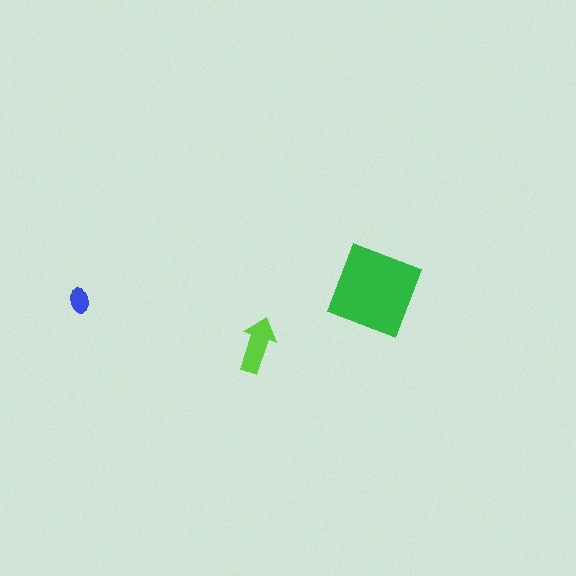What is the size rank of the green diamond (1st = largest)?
1st.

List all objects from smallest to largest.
The blue ellipse, the lime arrow, the green diamond.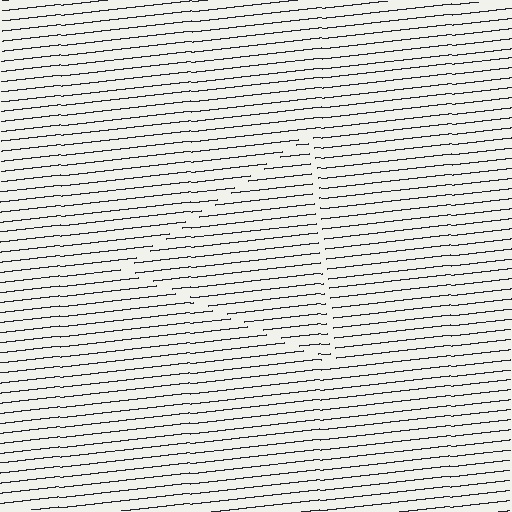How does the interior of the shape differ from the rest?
The interior of the shape contains the same grating, shifted by half a period — the contour is defined by the phase discontinuity where line-ends from the inner and outer gratings abut.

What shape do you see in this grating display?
An illusory triangle. The interior of the shape contains the same grating, shifted by half a period — the contour is defined by the phase discontinuity where line-ends from the inner and outer gratings abut.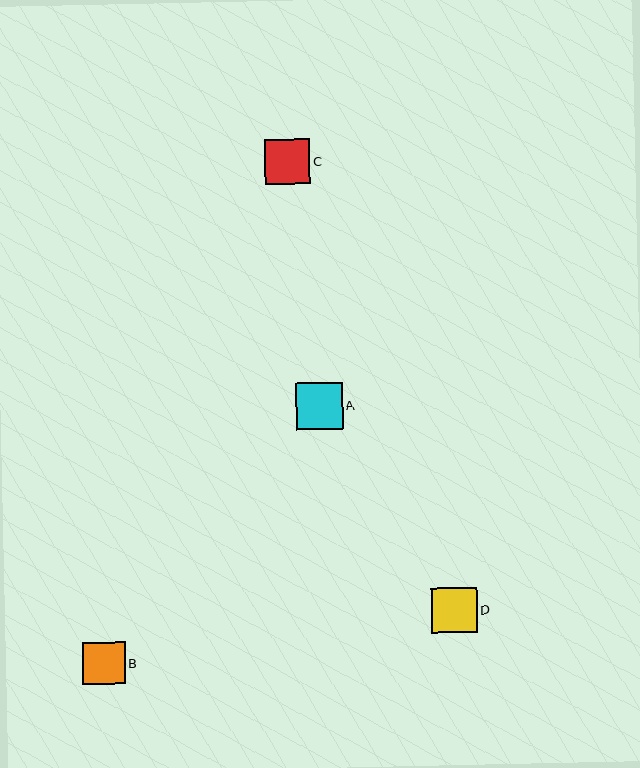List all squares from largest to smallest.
From largest to smallest: A, C, D, B.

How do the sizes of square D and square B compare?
Square D and square B are approximately the same size.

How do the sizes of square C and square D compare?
Square C and square D are approximately the same size.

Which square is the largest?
Square A is the largest with a size of approximately 47 pixels.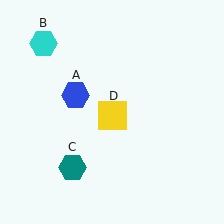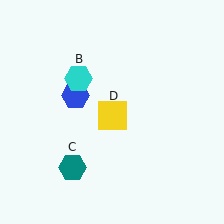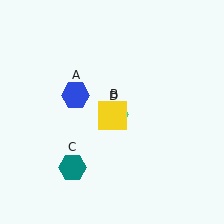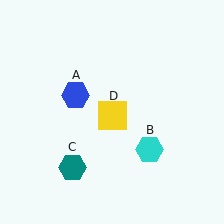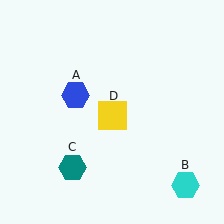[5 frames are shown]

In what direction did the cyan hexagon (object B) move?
The cyan hexagon (object B) moved down and to the right.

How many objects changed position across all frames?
1 object changed position: cyan hexagon (object B).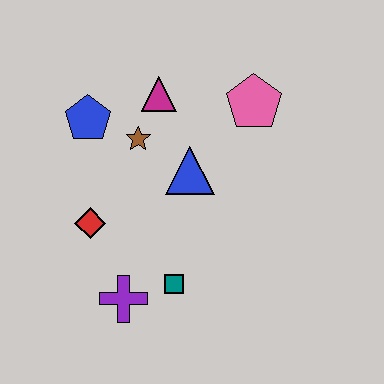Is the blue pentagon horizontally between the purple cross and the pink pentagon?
No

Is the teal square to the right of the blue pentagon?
Yes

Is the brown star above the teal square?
Yes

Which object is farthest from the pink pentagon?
The purple cross is farthest from the pink pentagon.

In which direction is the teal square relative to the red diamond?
The teal square is to the right of the red diamond.